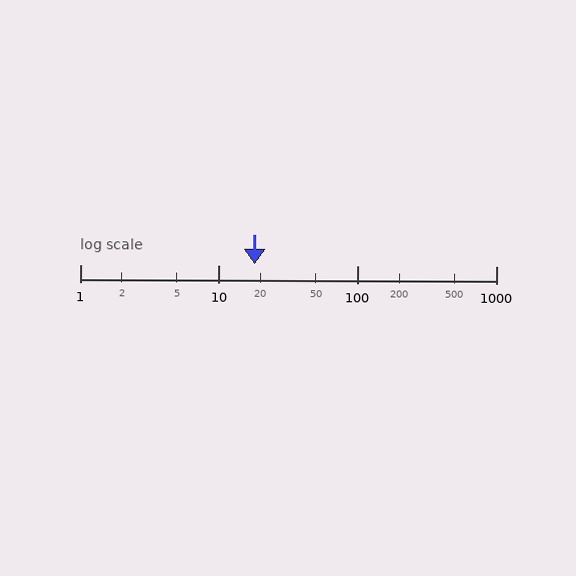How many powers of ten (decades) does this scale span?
The scale spans 3 decades, from 1 to 1000.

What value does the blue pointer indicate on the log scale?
The pointer indicates approximately 18.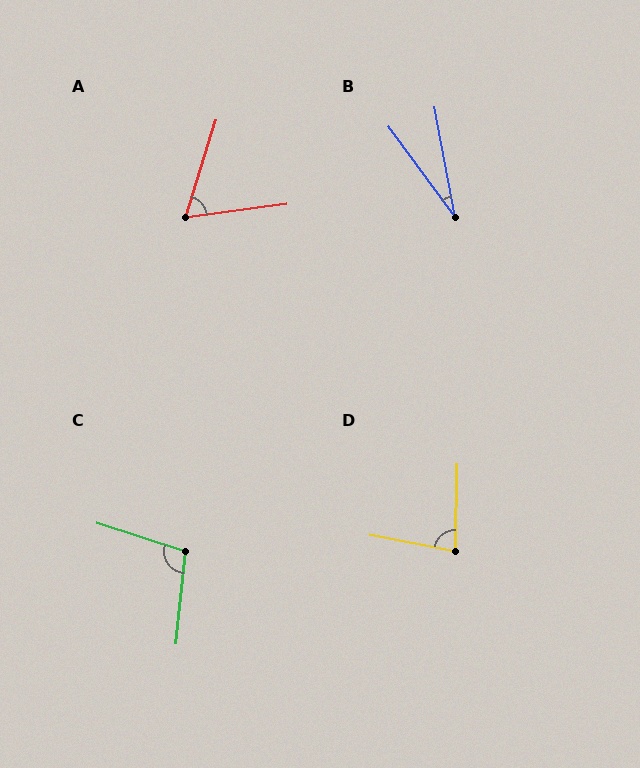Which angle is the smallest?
B, at approximately 26 degrees.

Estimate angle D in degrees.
Approximately 80 degrees.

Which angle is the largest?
C, at approximately 102 degrees.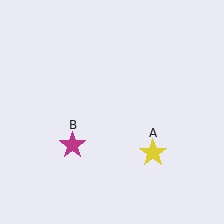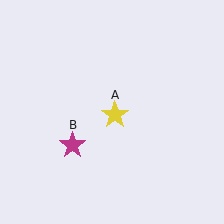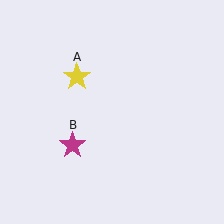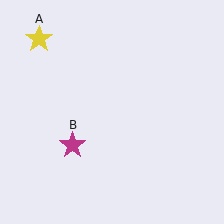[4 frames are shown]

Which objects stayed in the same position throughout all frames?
Magenta star (object B) remained stationary.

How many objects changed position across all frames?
1 object changed position: yellow star (object A).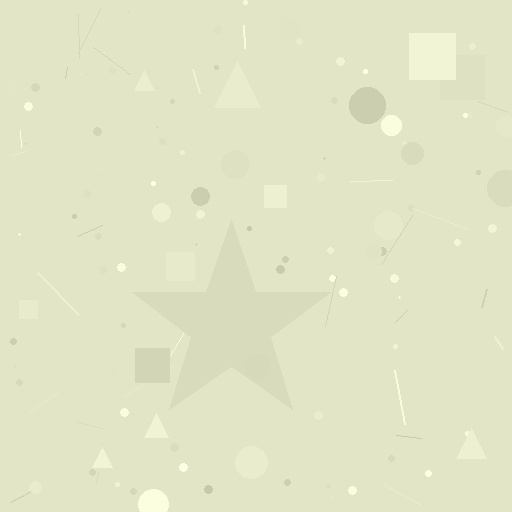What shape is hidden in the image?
A star is hidden in the image.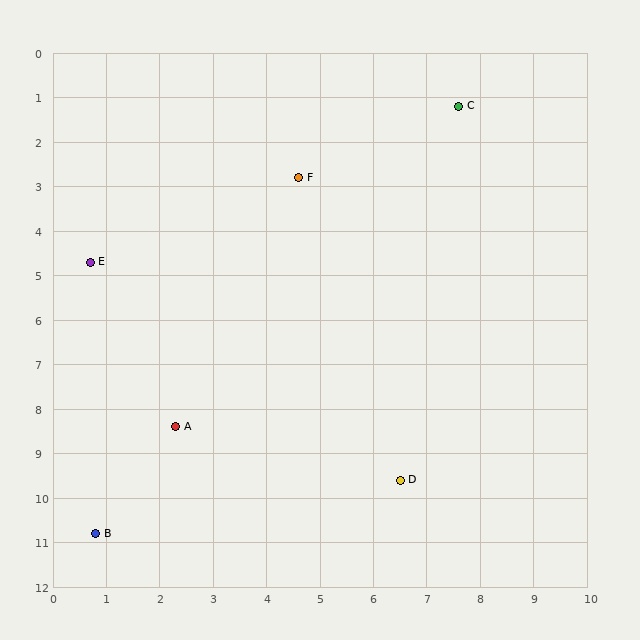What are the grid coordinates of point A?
Point A is at approximately (2.3, 8.4).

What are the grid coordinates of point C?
Point C is at approximately (7.6, 1.2).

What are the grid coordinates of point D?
Point D is at approximately (6.5, 9.6).